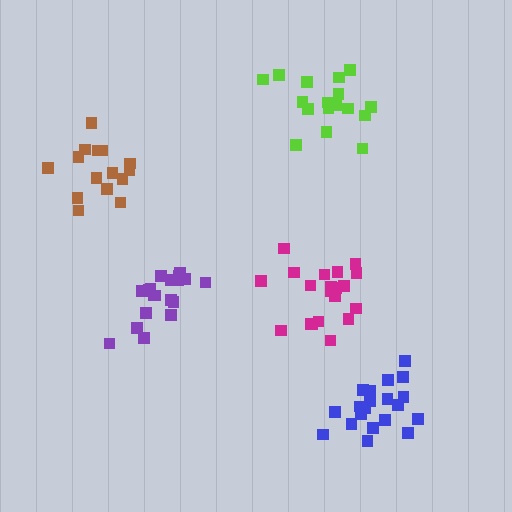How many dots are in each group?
Group 1: 21 dots, Group 2: 17 dots, Group 3: 20 dots, Group 4: 15 dots, Group 5: 19 dots (92 total).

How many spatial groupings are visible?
There are 5 spatial groupings.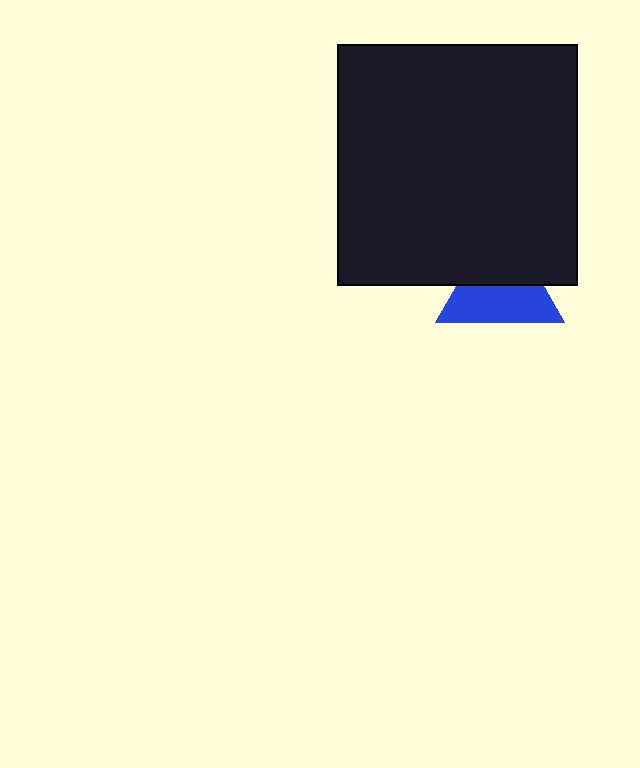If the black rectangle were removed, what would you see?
You would see the complete blue triangle.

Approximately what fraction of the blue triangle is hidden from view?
Roughly 44% of the blue triangle is hidden behind the black rectangle.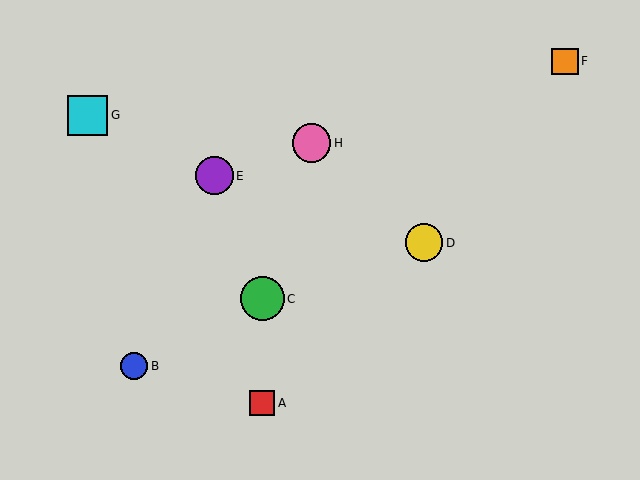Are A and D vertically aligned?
No, A is at x≈262 and D is at x≈424.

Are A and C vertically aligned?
Yes, both are at x≈262.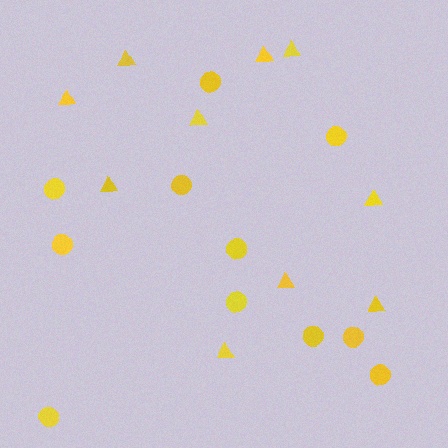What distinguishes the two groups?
There are 2 groups: one group of circles (11) and one group of triangles (10).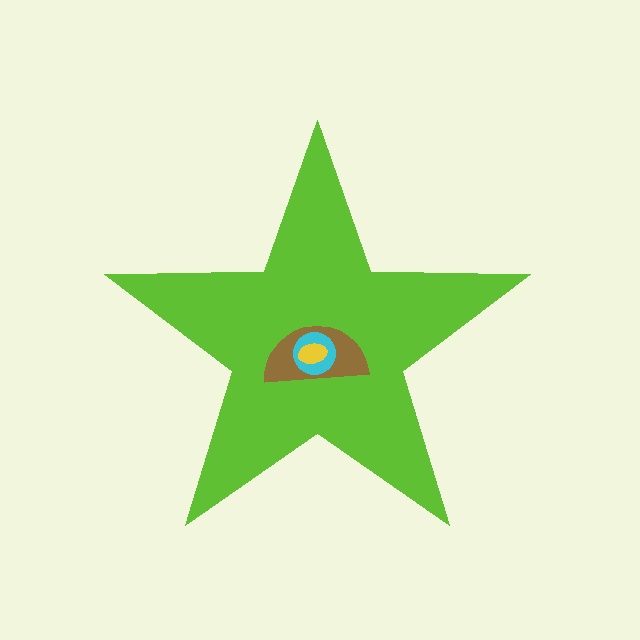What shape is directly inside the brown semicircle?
The cyan circle.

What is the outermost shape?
The lime star.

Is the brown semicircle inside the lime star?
Yes.